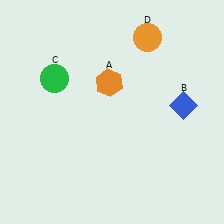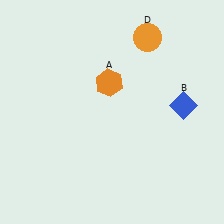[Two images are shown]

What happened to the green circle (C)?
The green circle (C) was removed in Image 2. It was in the top-left area of Image 1.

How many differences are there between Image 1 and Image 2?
There is 1 difference between the two images.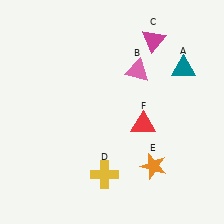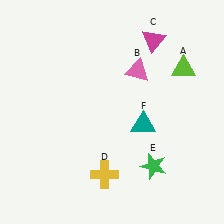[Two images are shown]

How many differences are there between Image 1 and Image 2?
There are 3 differences between the two images.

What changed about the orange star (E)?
In Image 1, E is orange. In Image 2, it changed to green.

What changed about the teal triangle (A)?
In Image 1, A is teal. In Image 2, it changed to lime.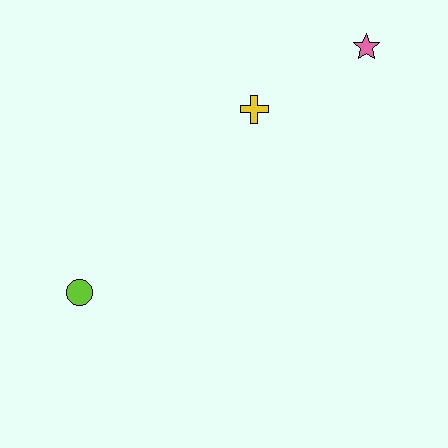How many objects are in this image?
There are 3 objects.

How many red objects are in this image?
There are no red objects.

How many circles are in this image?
There is 1 circle.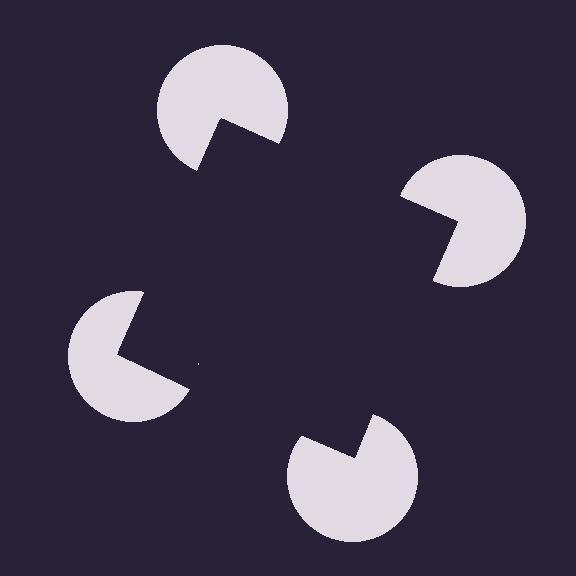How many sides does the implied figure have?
4 sides.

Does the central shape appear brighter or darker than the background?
It typically appears slightly darker than the background, even though no actual brightness change is drawn.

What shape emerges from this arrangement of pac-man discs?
An illusory square — its edges are inferred from the aligned wedge cuts in the pac-man discs, not physically drawn.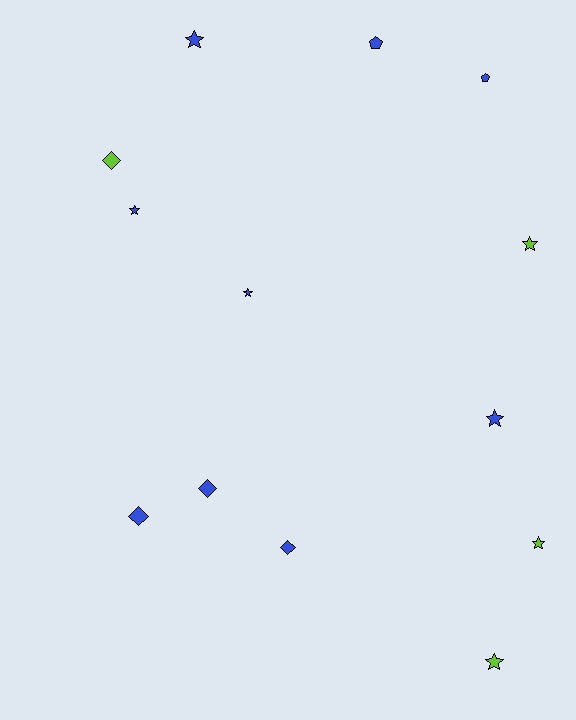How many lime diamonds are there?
There is 1 lime diamond.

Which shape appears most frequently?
Star, with 7 objects.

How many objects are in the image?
There are 13 objects.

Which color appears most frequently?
Blue, with 9 objects.